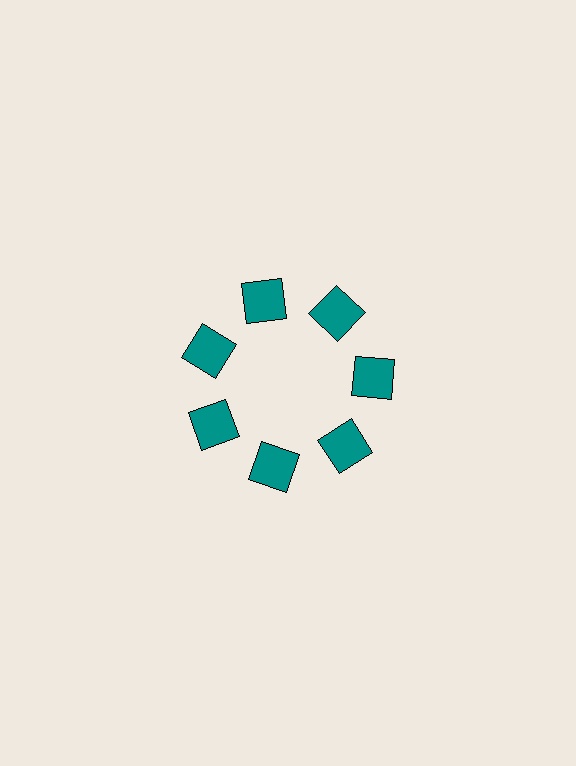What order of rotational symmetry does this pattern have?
This pattern has 7-fold rotational symmetry.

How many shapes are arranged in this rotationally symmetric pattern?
There are 7 shapes, arranged in 7 groups of 1.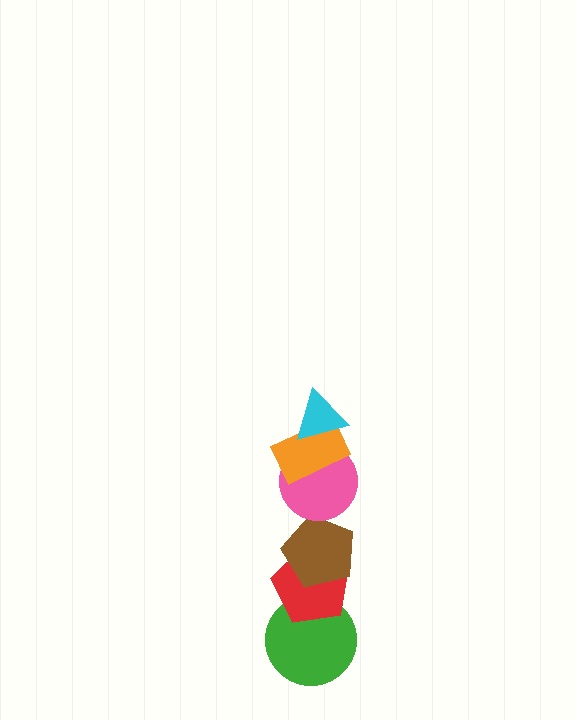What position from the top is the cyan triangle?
The cyan triangle is 1st from the top.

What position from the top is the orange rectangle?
The orange rectangle is 2nd from the top.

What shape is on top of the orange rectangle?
The cyan triangle is on top of the orange rectangle.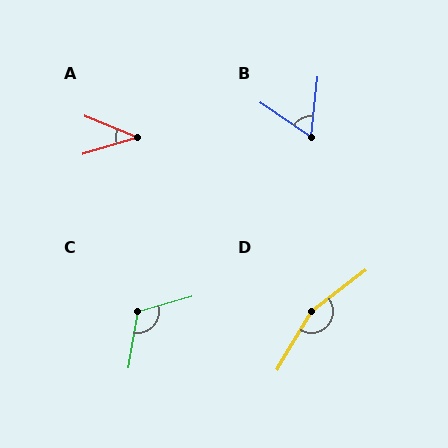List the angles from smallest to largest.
A (38°), B (62°), C (115°), D (158°).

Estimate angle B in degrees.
Approximately 62 degrees.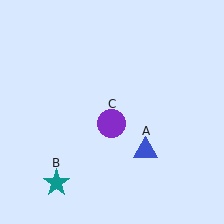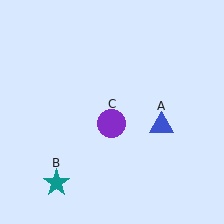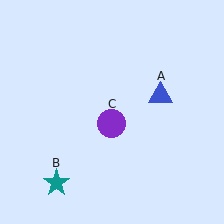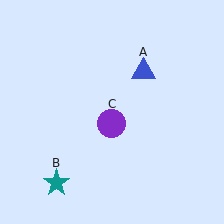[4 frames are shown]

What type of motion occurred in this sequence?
The blue triangle (object A) rotated counterclockwise around the center of the scene.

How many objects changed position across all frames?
1 object changed position: blue triangle (object A).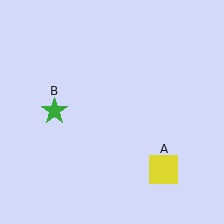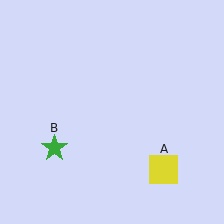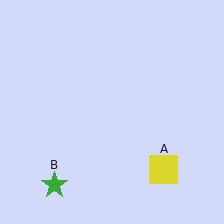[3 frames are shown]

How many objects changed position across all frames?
1 object changed position: green star (object B).